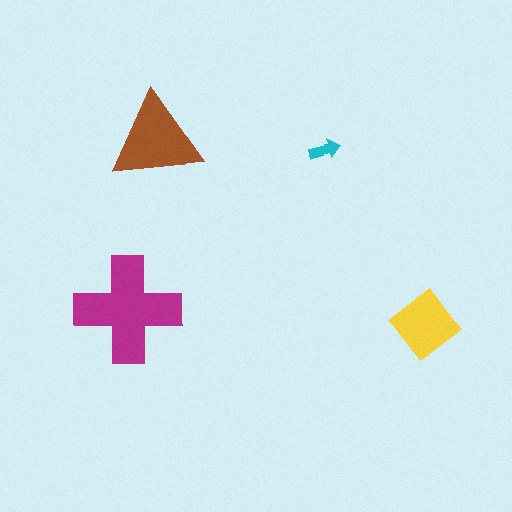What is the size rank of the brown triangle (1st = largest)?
2nd.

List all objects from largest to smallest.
The magenta cross, the brown triangle, the yellow diamond, the cyan arrow.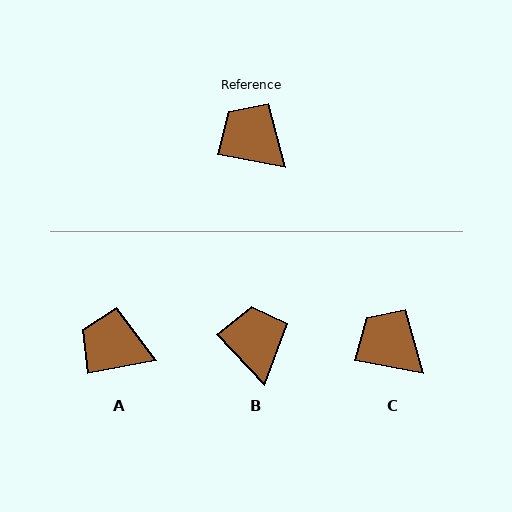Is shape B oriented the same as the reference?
No, it is off by about 36 degrees.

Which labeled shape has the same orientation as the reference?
C.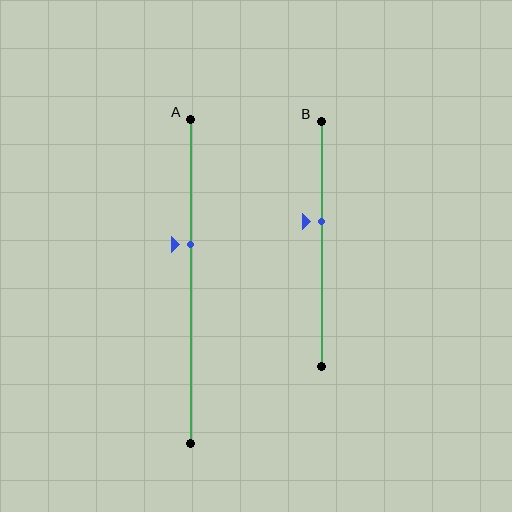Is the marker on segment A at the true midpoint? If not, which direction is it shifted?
No, the marker on segment A is shifted upward by about 11% of the segment length.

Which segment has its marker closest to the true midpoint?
Segment B has its marker closest to the true midpoint.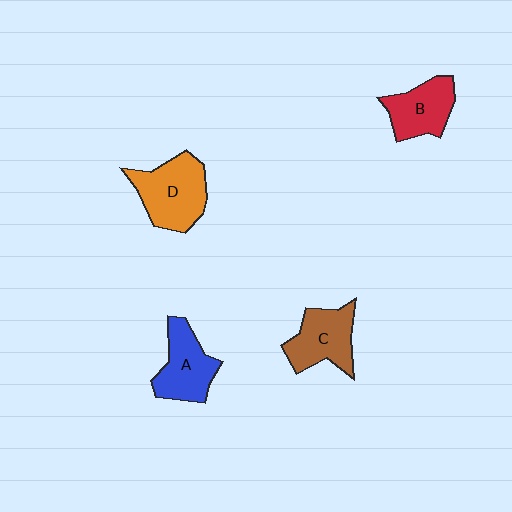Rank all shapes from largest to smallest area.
From largest to smallest: D (orange), C (brown), A (blue), B (red).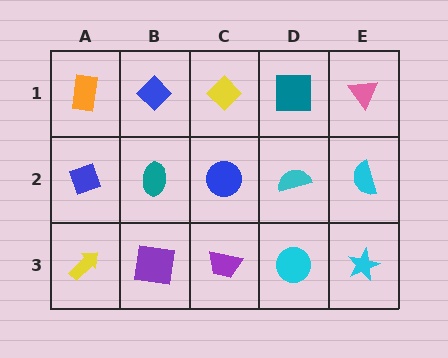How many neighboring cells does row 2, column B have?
4.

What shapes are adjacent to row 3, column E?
A cyan semicircle (row 2, column E), a cyan circle (row 3, column D).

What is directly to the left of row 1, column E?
A teal square.